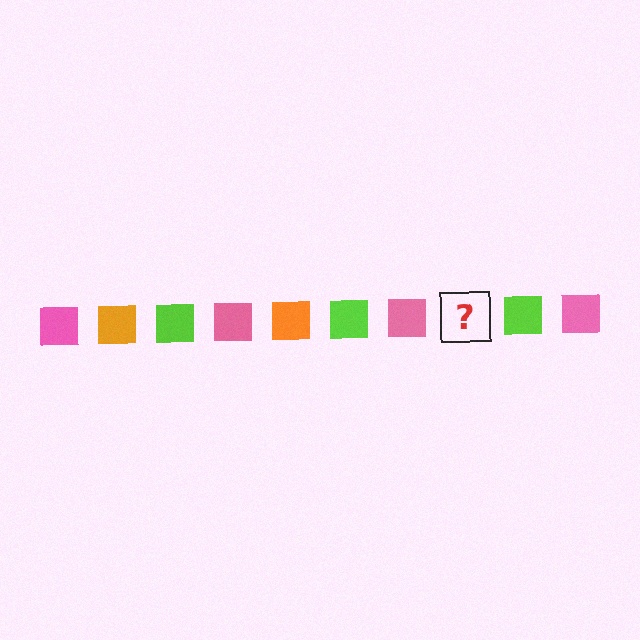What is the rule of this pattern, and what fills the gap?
The rule is that the pattern cycles through pink, orange, lime squares. The gap should be filled with an orange square.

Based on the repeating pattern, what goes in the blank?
The blank should be an orange square.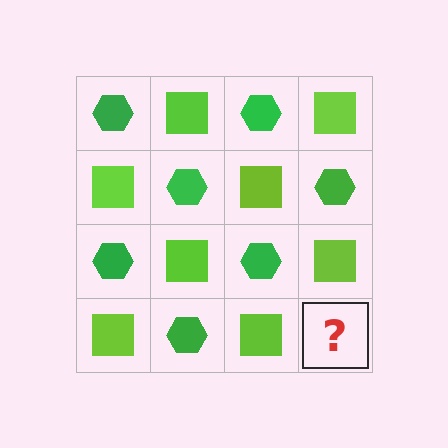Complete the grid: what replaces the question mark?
The question mark should be replaced with a green hexagon.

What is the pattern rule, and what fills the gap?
The rule is that it alternates green hexagon and lime square in a checkerboard pattern. The gap should be filled with a green hexagon.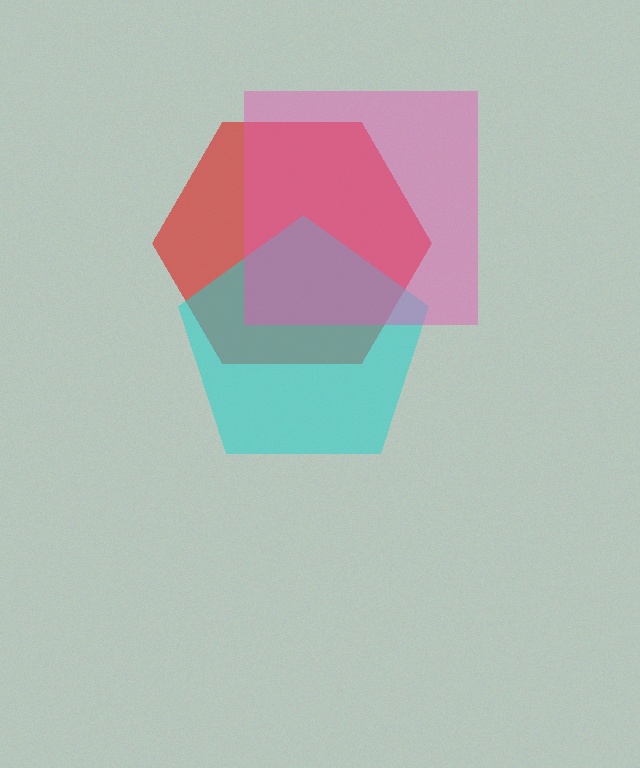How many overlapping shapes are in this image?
There are 3 overlapping shapes in the image.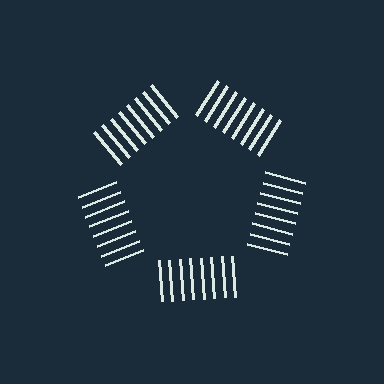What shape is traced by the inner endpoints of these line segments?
An illusory pentagon — the line segments terminate on its edges but no continuous stroke is drawn.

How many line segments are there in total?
40 — 8 along each of the 5 edges.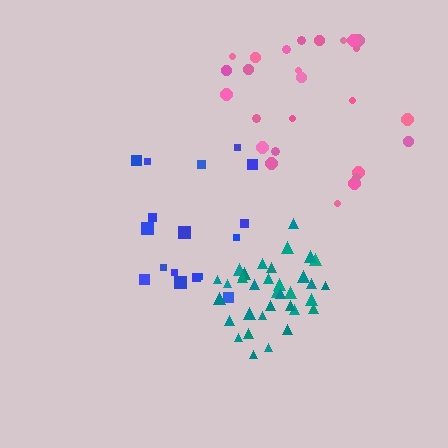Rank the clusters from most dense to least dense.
teal, pink, blue.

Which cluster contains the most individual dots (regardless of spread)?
Teal (34).